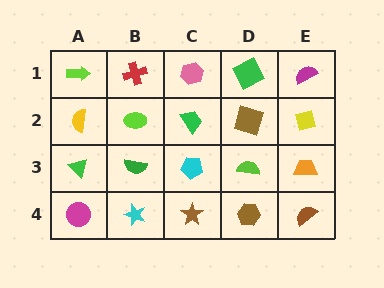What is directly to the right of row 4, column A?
A cyan star.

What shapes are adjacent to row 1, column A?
A yellow semicircle (row 2, column A), a red cross (row 1, column B).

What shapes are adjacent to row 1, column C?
A green trapezoid (row 2, column C), a red cross (row 1, column B), a green square (row 1, column D).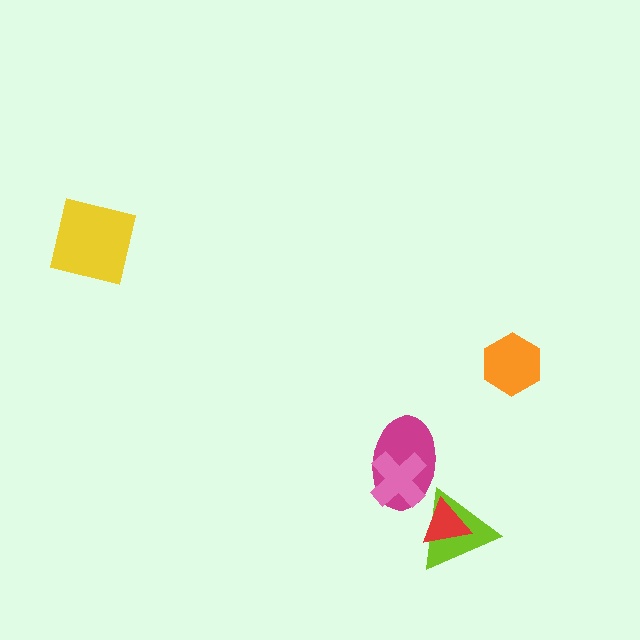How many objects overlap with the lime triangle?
2 objects overlap with the lime triangle.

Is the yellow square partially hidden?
No, no other shape covers it.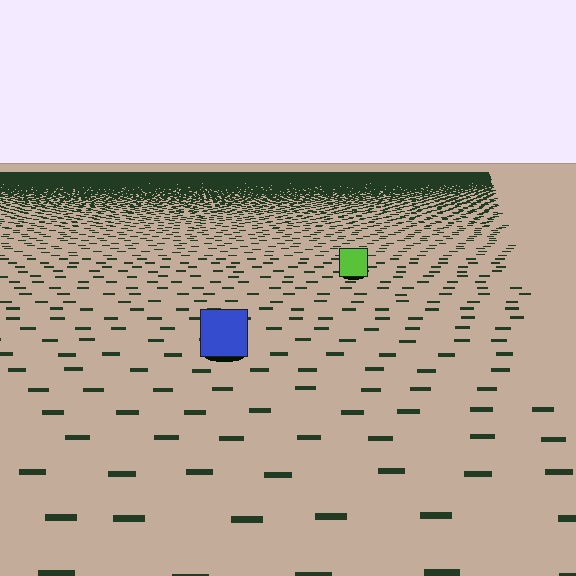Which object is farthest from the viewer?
The lime square is farthest from the viewer. It appears smaller and the ground texture around it is denser.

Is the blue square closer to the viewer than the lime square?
Yes. The blue square is closer — you can tell from the texture gradient: the ground texture is coarser near it.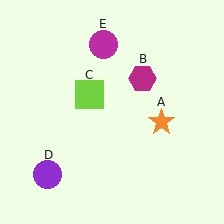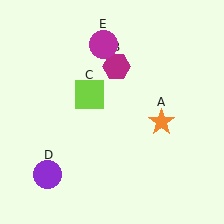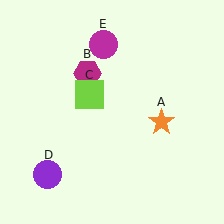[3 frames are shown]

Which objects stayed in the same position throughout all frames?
Orange star (object A) and lime square (object C) and purple circle (object D) and magenta circle (object E) remained stationary.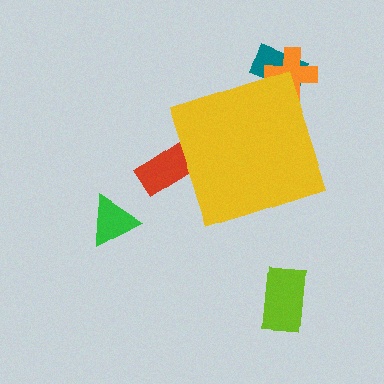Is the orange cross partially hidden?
Yes, the orange cross is partially hidden behind the yellow diamond.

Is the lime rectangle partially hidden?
No, the lime rectangle is fully visible.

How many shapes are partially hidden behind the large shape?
3 shapes are partially hidden.